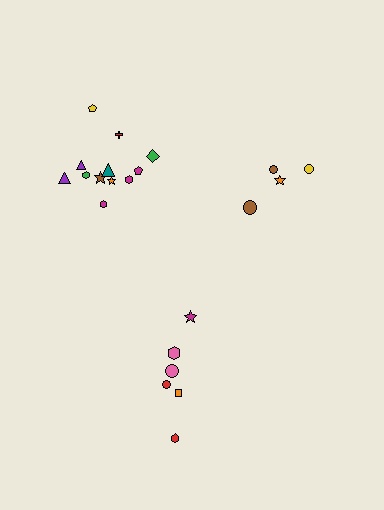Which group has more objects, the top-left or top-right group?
The top-left group.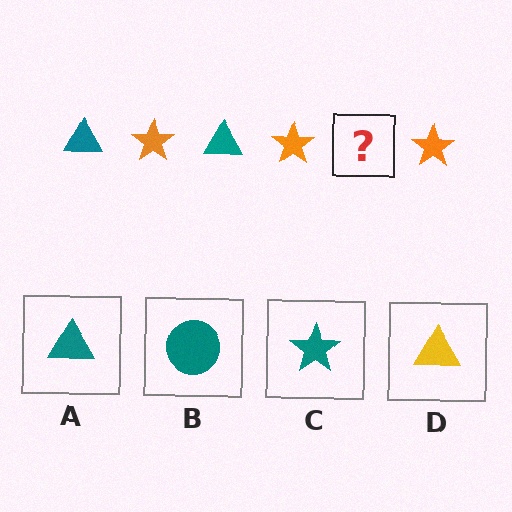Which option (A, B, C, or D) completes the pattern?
A.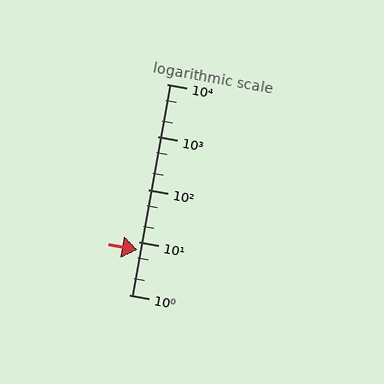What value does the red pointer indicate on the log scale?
The pointer indicates approximately 7.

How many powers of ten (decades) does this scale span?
The scale spans 4 decades, from 1 to 10000.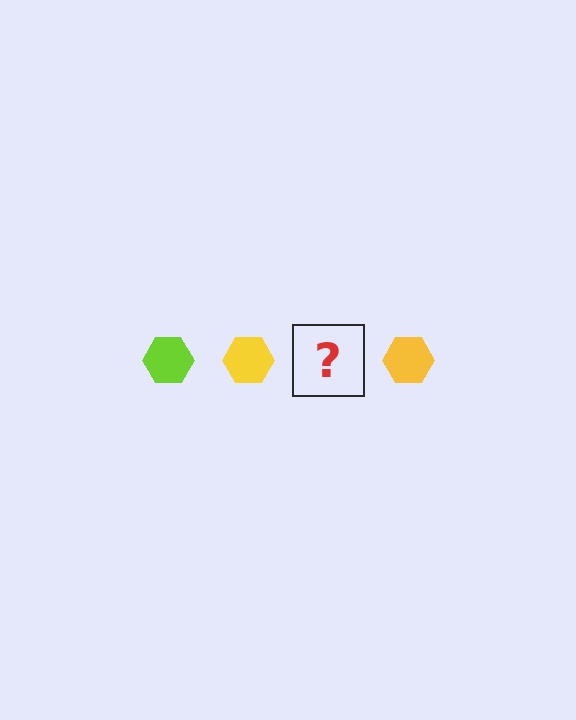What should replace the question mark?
The question mark should be replaced with a lime hexagon.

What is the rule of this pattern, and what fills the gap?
The rule is that the pattern cycles through lime, yellow hexagons. The gap should be filled with a lime hexagon.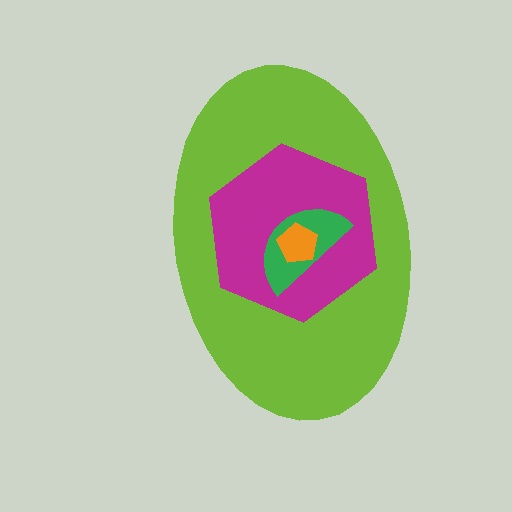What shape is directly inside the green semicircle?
The orange pentagon.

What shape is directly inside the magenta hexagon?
The green semicircle.